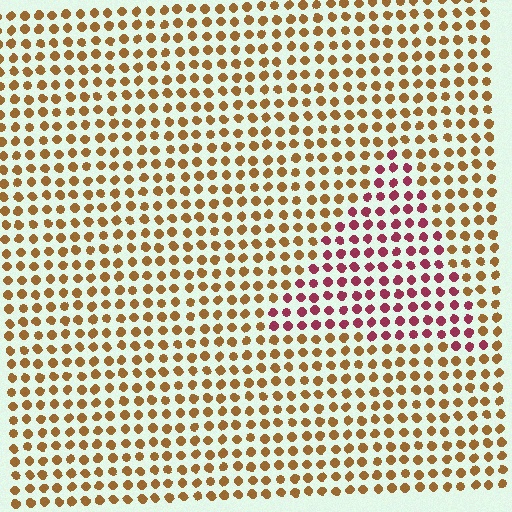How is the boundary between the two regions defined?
The boundary is defined purely by a slight shift in hue (about 52 degrees). Spacing, size, and orientation are identical on both sides.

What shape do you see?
I see a triangle.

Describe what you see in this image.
The image is filled with small brown elements in a uniform arrangement. A triangle-shaped region is visible where the elements are tinted to a slightly different hue, forming a subtle color boundary.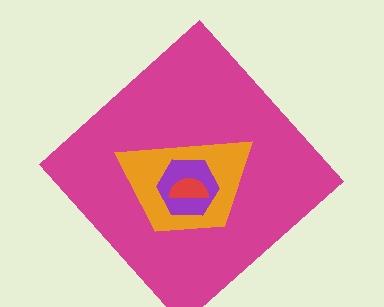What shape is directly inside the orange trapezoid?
The purple hexagon.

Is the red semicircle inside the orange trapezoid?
Yes.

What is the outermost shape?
The magenta diamond.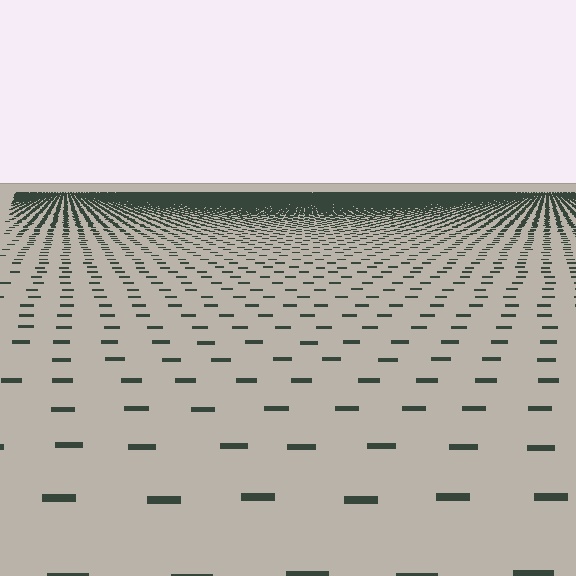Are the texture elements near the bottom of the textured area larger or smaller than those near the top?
Larger. Near the bottom, elements are closer to the viewer and appear at a bigger on-screen size.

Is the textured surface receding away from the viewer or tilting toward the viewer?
The surface is receding away from the viewer. Texture elements get smaller and denser toward the top.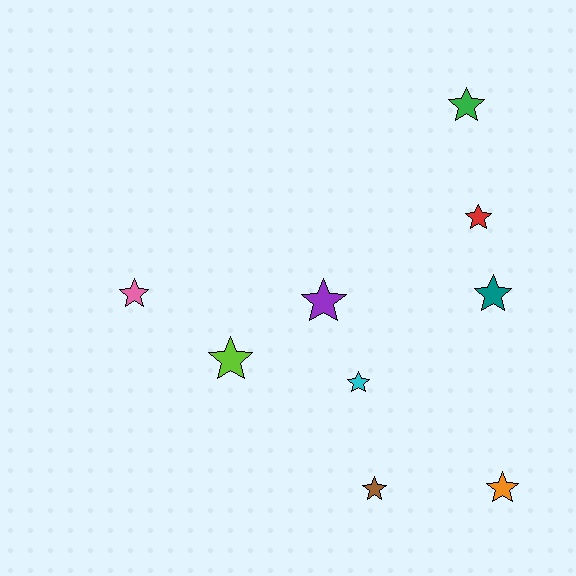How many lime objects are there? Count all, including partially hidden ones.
There is 1 lime object.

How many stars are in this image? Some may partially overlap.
There are 9 stars.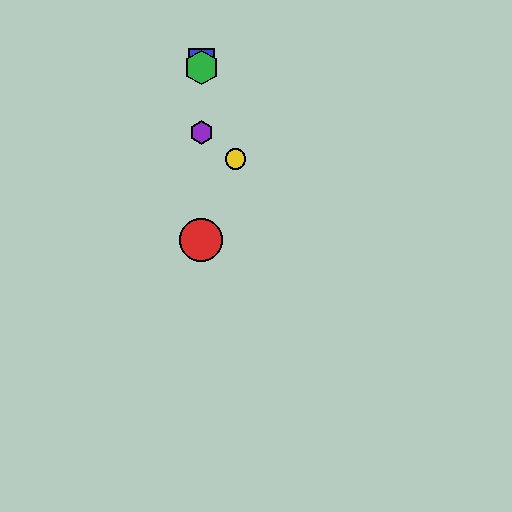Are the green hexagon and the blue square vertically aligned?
Yes, both are at x≈201.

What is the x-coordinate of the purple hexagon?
The purple hexagon is at x≈201.